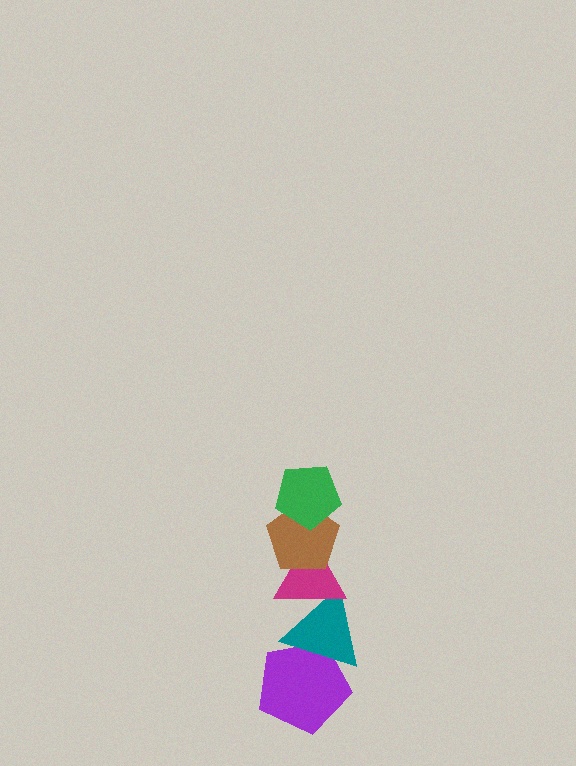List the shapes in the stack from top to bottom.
From top to bottom: the green pentagon, the brown pentagon, the magenta triangle, the teal triangle, the purple pentagon.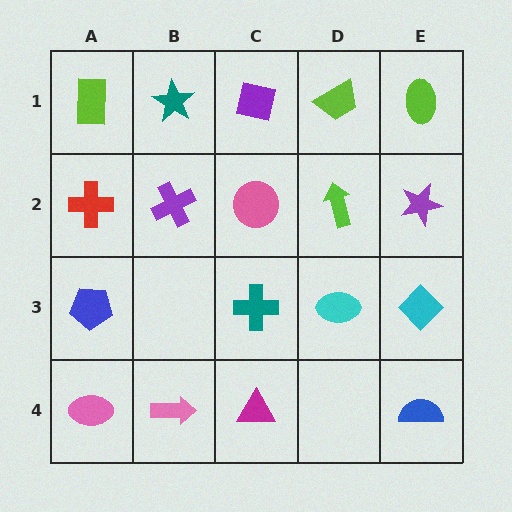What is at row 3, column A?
A blue pentagon.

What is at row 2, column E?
A purple star.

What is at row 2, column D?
A lime arrow.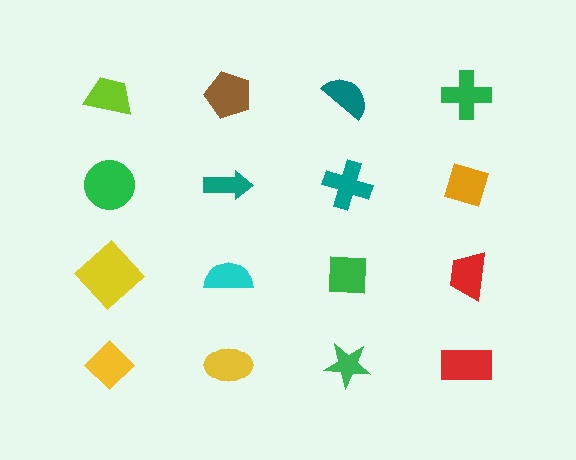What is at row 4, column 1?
A yellow diamond.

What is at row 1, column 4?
A green cross.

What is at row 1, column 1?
A lime trapezoid.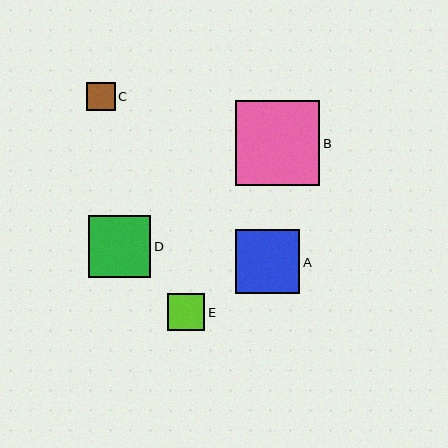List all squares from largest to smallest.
From largest to smallest: B, A, D, E, C.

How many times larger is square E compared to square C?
Square E is approximately 1.3 times the size of square C.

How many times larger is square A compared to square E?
Square A is approximately 1.7 times the size of square E.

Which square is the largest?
Square B is the largest with a size of approximately 85 pixels.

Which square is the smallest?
Square C is the smallest with a size of approximately 29 pixels.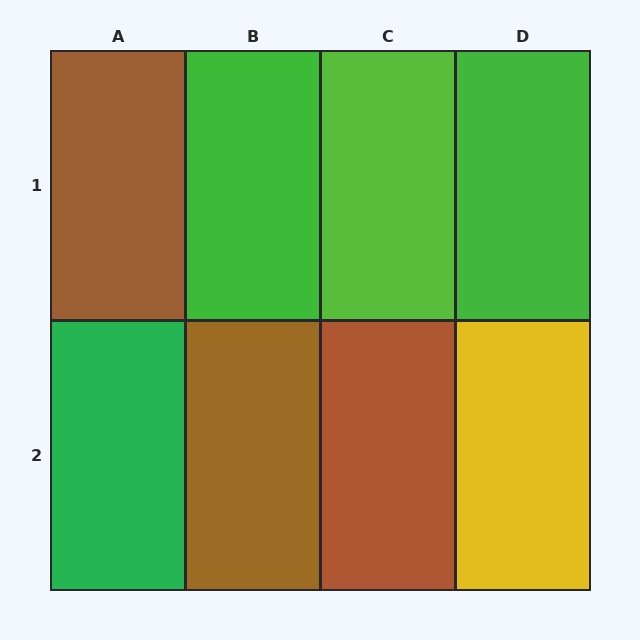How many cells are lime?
1 cell is lime.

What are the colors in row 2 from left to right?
Green, brown, brown, yellow.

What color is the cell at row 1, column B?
Green.